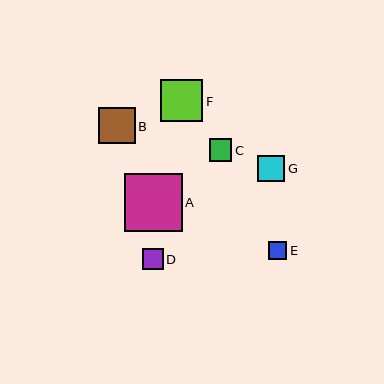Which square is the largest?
Square A is the largest with a size of approximately 58 pixels.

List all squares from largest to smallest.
From largest to smallest: A, F, B, G, C, D, E.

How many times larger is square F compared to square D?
Square F is approximately 2.0 times the size of square D.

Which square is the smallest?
Square E is the smallest with a size of approximately 18 pixels.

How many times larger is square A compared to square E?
Square A is approximately 3.2 times the size of square E.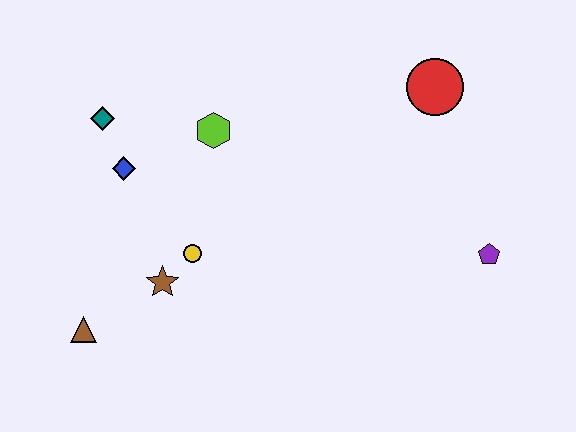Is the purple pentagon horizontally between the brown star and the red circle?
No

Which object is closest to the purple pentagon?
The red circle is closest to the purple pentagon.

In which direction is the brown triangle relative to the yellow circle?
The brown triangle is to the left of the yellow circle.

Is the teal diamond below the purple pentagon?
No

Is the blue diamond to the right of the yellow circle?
No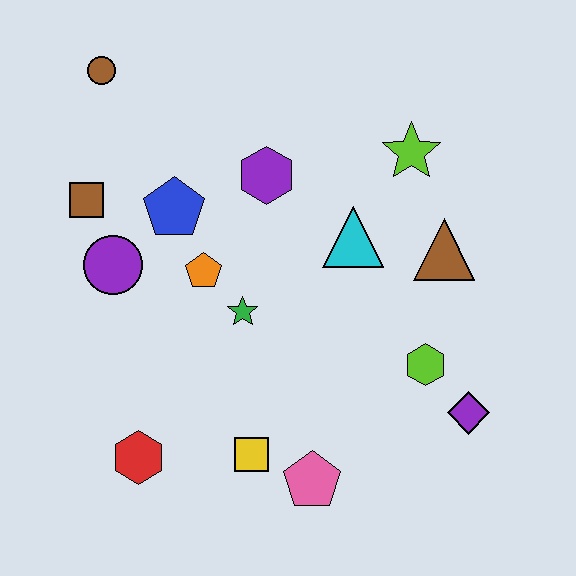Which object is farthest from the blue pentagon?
The purple diamond is farthest from the blue pentagon.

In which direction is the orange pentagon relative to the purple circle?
The orange pentagon is to the right of the purple circle.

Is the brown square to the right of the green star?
No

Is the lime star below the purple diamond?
No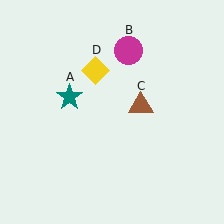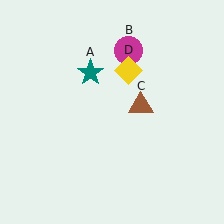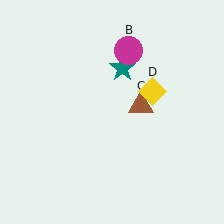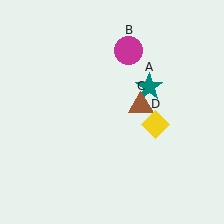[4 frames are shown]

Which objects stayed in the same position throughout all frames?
Magenta circle (object B) and brown triangle (object C) remained stationary.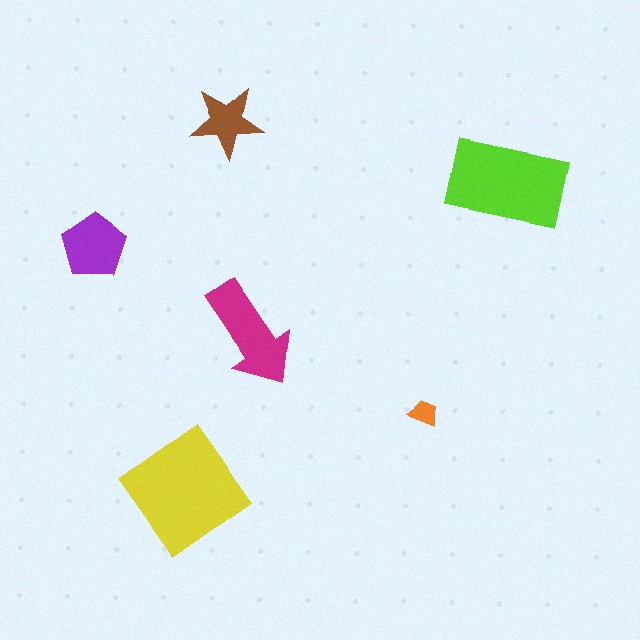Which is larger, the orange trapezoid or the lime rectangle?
The lime rectangle.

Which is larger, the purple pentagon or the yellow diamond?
The yellow diamond.